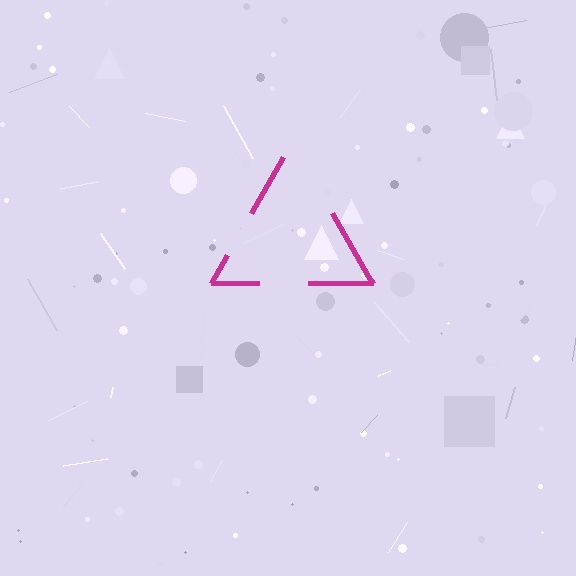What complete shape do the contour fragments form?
The contour fragments form a triangle.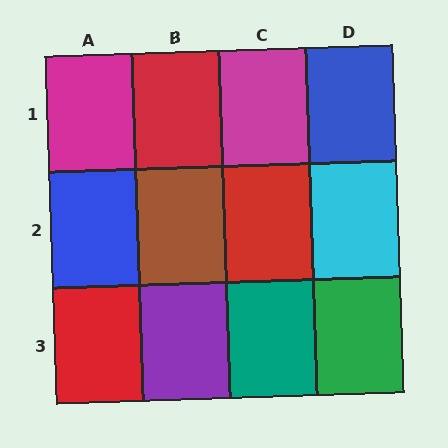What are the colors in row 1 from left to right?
Magenta, red, magenta, blue.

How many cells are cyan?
1 cell is cyan.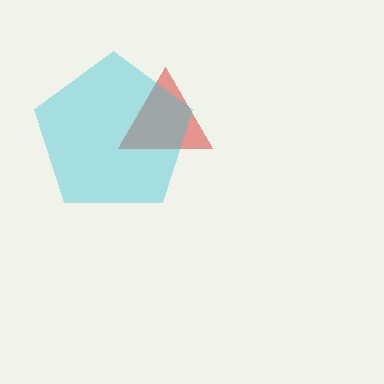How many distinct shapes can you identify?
There are 2 distinct shapes: a red triangle, a cyan pentagon.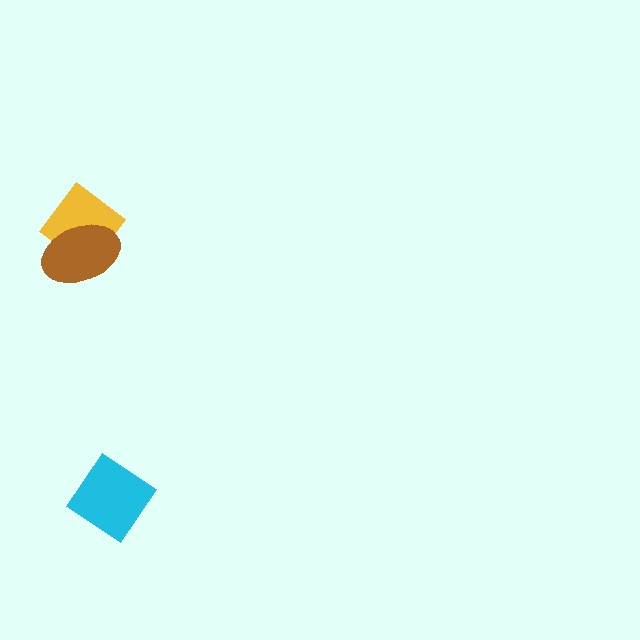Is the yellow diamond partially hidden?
Yes, it is partially covered by another shape.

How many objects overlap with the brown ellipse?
1 object overlaps with the brown ellipse.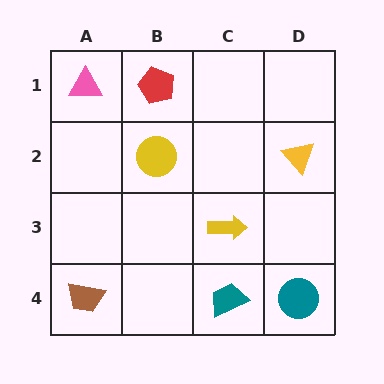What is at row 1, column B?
A red pentagon.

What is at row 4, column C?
A teal trapezoid.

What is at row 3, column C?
A yellow arrow.